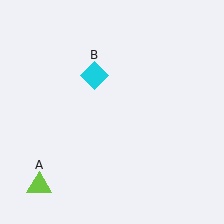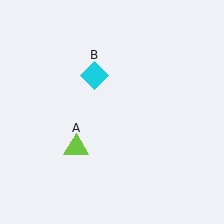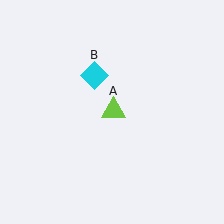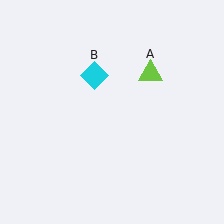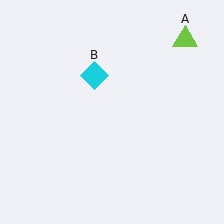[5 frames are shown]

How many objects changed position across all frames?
1 object changed position: lime triangle (object A).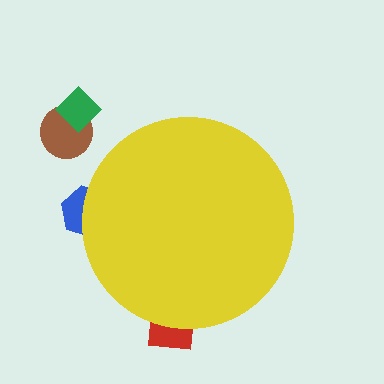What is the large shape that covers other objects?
A yellow circle.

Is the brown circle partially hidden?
No, the brown circle is fully visible.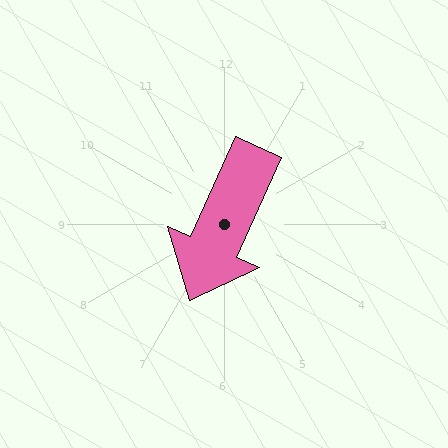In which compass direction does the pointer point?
Southwest.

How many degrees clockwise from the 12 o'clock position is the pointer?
Approximately 204 degrees.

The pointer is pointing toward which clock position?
Roughly 7 o'clock.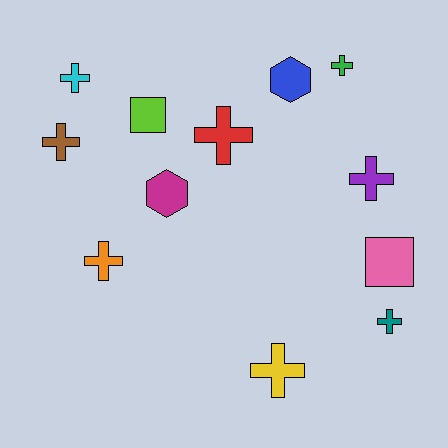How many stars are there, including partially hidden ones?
There are no stars.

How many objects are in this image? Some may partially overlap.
There are 12 objects.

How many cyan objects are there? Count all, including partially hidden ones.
There is 1 cyan object.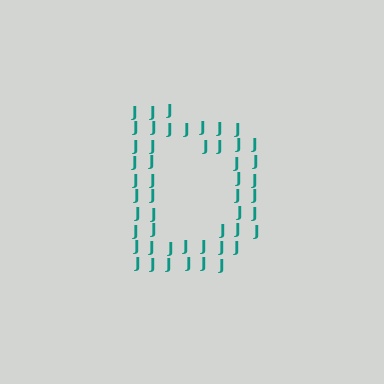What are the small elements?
The small elements are letter J's.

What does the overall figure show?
The overall figure shows the letter D.